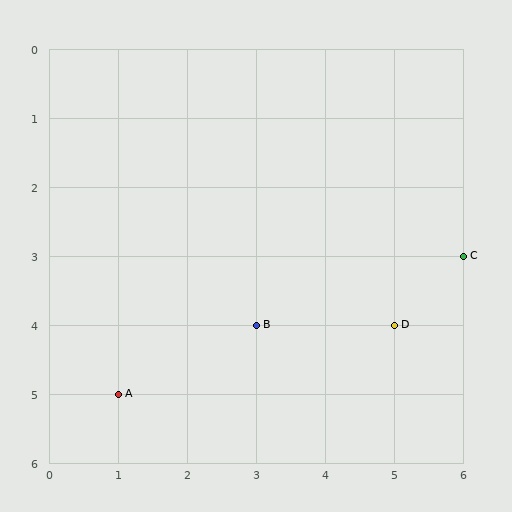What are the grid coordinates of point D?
Point D is at grid coordinates (5, 4).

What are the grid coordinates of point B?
Point B is at grid coordinates (3, 4).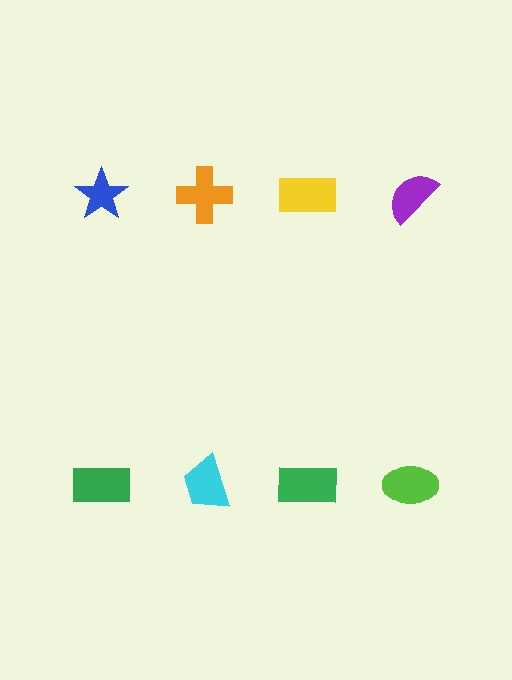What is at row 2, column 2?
A cyan trapezoid.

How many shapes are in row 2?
4 shapes.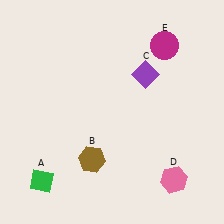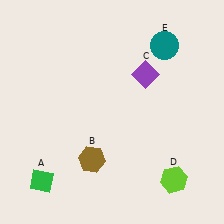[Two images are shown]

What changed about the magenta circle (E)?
In Image 1, E is magenta. In Image 2, it changed to teal.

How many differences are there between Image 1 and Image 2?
There are 2 differences between the two images.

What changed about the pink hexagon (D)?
In Image 1, D is pink. In Image 2, it changed to lime.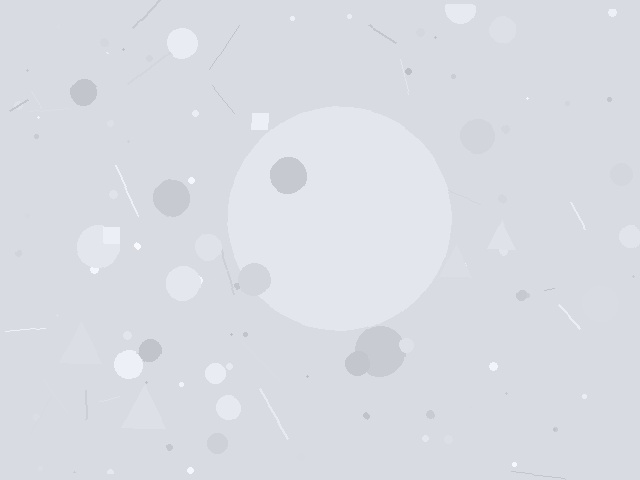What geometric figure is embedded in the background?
A circle is embedded in the background.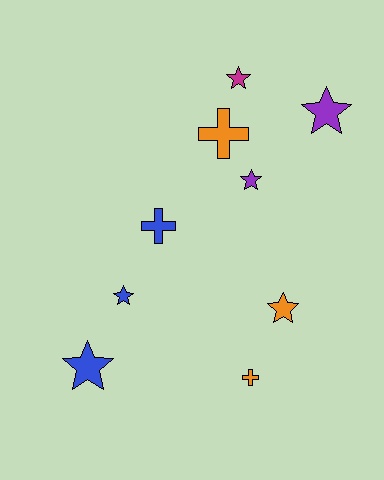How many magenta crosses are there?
There are no magenta crosses.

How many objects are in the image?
There are 9 objects.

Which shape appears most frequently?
Star, with 6 objects.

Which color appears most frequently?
Orange, with 3 objects.